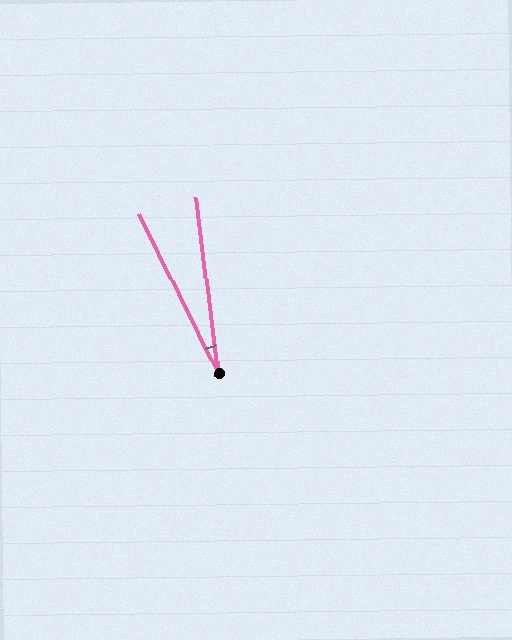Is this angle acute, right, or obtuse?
It is acute.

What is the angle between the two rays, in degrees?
Approximately 19 degrees.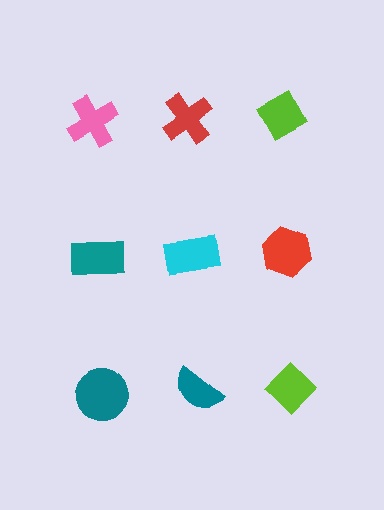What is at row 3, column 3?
A lime diamond.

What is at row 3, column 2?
A teal semicircle.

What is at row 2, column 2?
A cyan rectangle.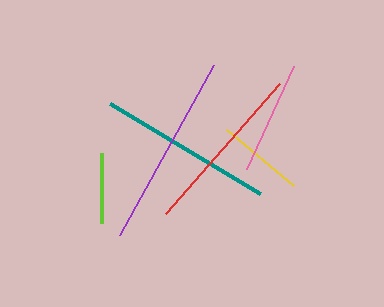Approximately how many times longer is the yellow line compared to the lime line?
The yellow line is approximately 1.3 times the length of the lime line.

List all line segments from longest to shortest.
From longest to shortest: purple, teal, red, pink, yellow, lime.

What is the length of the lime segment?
The lime segment is approximately 70 pixels long.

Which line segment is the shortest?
The lime line is the shortest at approximately 70 pixels.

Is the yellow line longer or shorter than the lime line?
The yellow line is longer than the lime line.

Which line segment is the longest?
The purple line is the longest at approximately 195 pixels.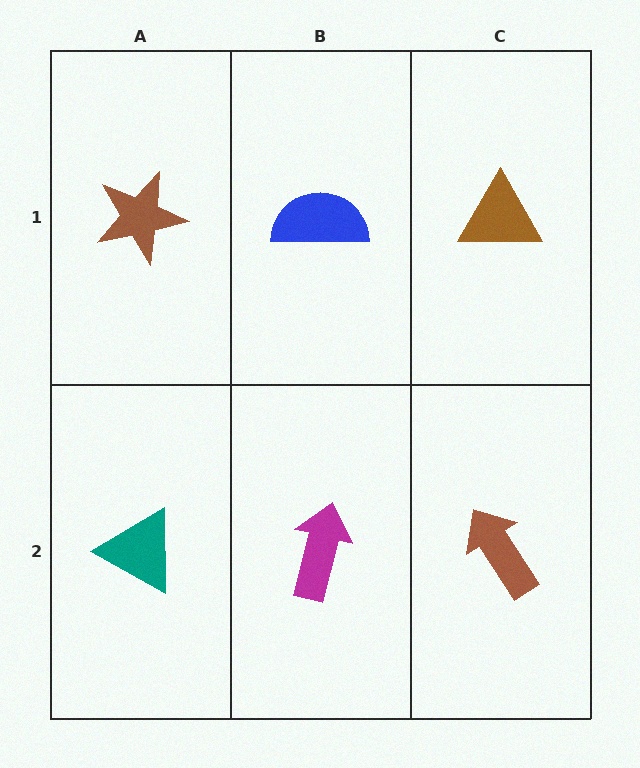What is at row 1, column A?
A brown star.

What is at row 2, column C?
A brown arrow.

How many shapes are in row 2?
3 shapes.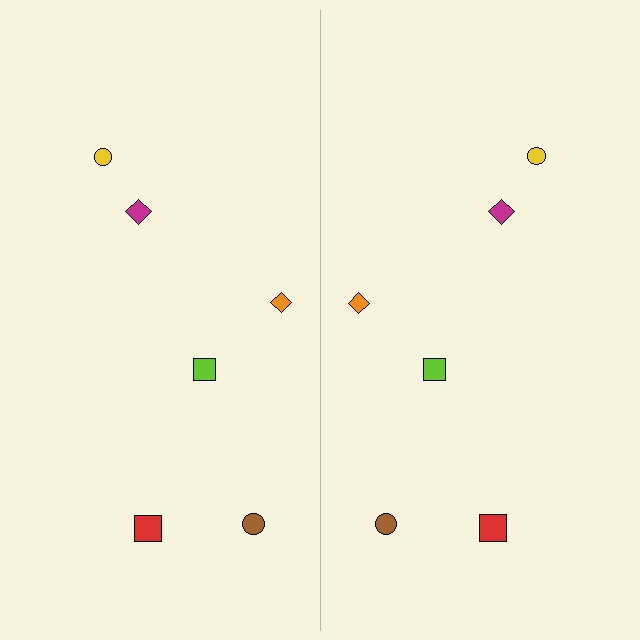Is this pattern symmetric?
Yes, this pattern has bilateral (reflection) symmetry.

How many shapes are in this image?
There are 12 shapes in this image.